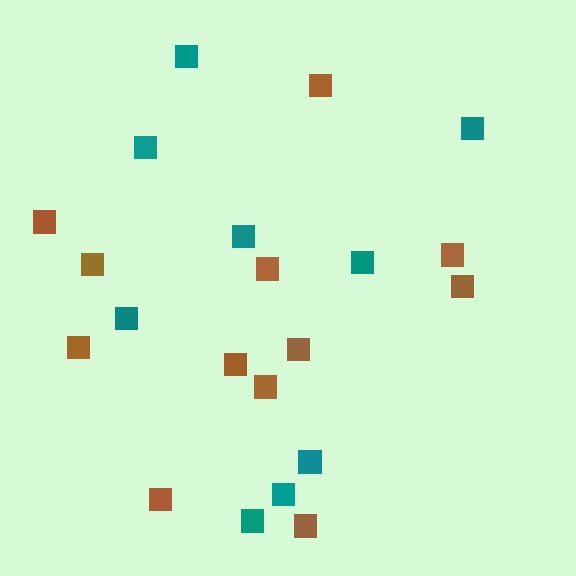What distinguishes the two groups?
There are 2 groups: one group of teal squares (9) and one group of brown squares (12).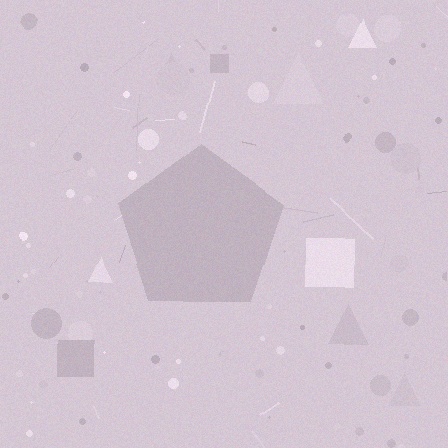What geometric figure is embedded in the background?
A pentagon is embedded in the background.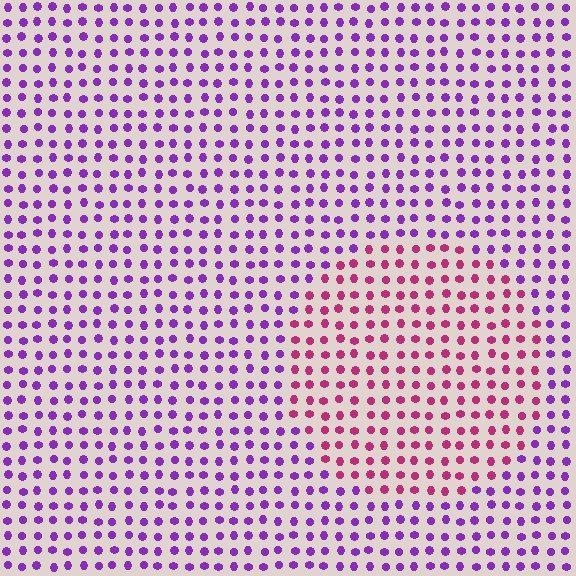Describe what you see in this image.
The image is filled with small purple elements in a uniform arrangement. A circle-shaped region is visible where the elements are tinted to a slightly different hue, forming a subtle color boundary.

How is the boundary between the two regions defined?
The boundary is defined purely by a slight shift in hue (about 50 degrees). Spacing, size, and orientation are identical on both sides.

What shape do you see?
I see a circle.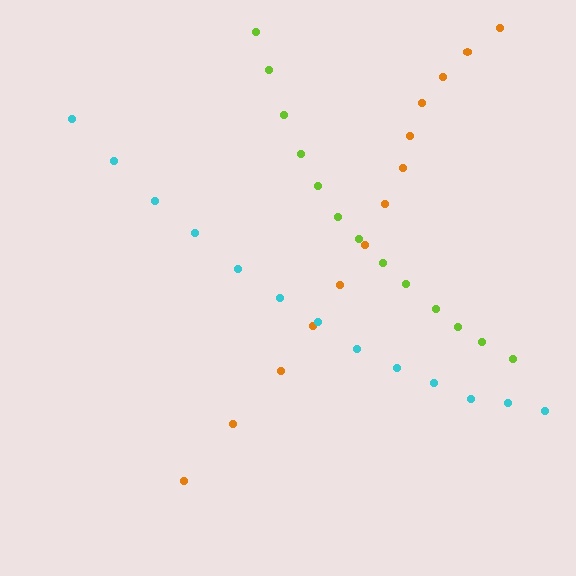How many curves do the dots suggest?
There are 3 distinct paths.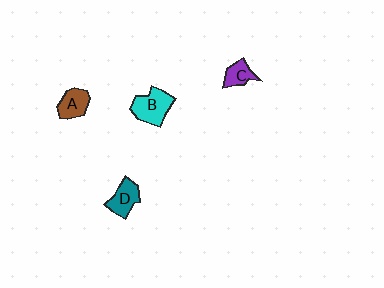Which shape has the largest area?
Shape B (cyan).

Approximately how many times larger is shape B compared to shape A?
Approximately 1.4 times.